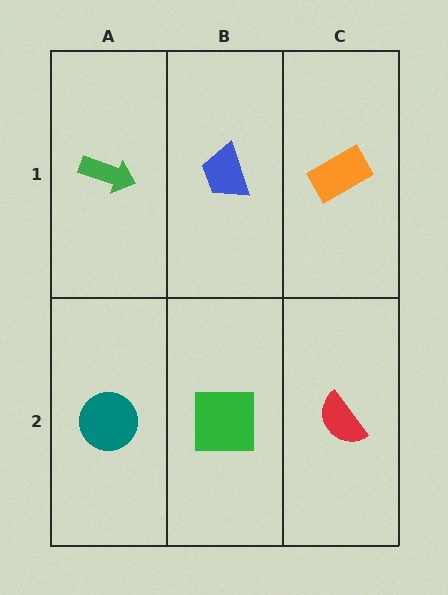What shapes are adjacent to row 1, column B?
A green square (row 2, column B), a green arrow (row 1, column A), an orange rectangle (row 1, column C).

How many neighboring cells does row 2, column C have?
2.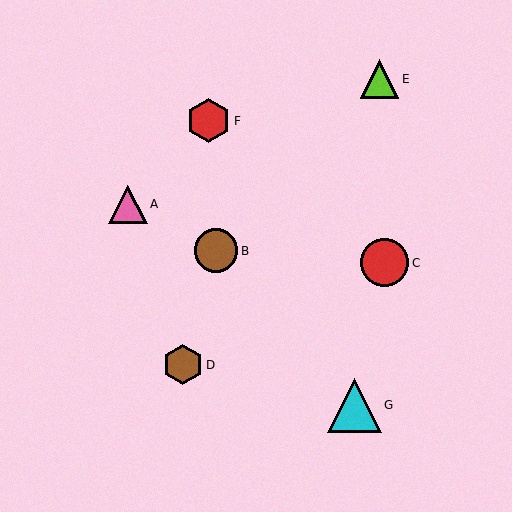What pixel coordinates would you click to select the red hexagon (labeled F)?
Click at (209, 121) to select the red hexagon F.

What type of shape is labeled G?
Shape G is a cyan triangle.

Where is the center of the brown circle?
The center of the brown circle is at (216, 251).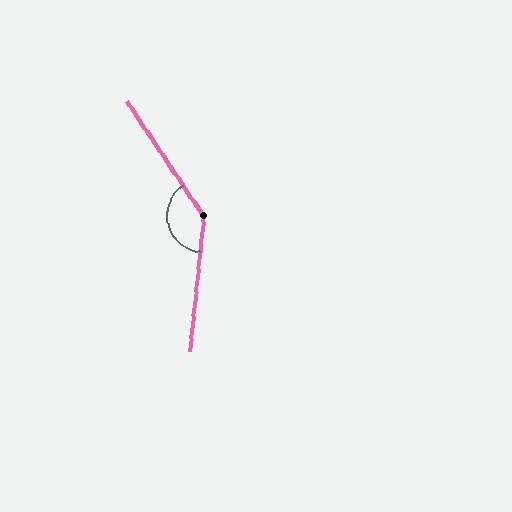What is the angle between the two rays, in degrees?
Approximately 141 degrees.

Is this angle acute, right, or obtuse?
It is obtuse.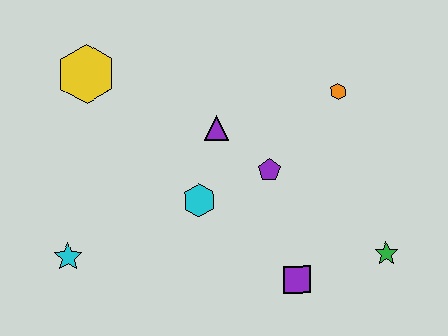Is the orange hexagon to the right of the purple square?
Yes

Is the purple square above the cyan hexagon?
No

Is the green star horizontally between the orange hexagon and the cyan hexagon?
No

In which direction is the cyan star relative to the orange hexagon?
The cyan star is to the left of the orange hexagon.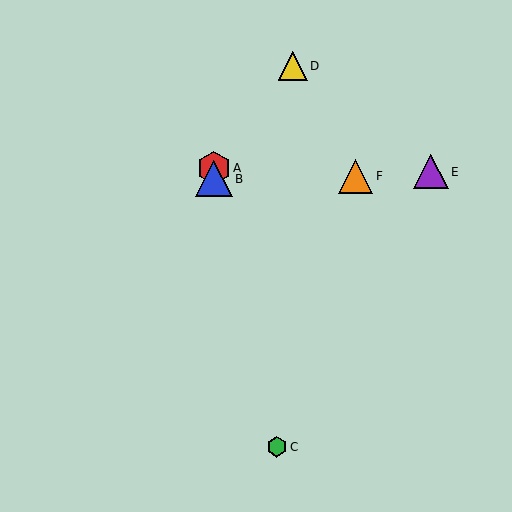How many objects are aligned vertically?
2 objects (A, B) are aligned vertically.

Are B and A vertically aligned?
Yes, both are at x≈214.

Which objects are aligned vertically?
Objects A, B are aligned vertically.